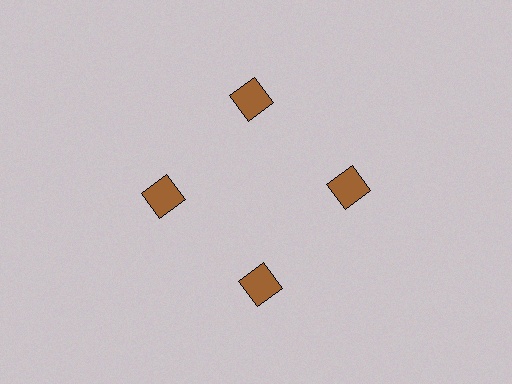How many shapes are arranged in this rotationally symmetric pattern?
There are 4 shapes, arranged in 4 groups of 1.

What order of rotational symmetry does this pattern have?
This pattern has 4-fold rotational symmetry.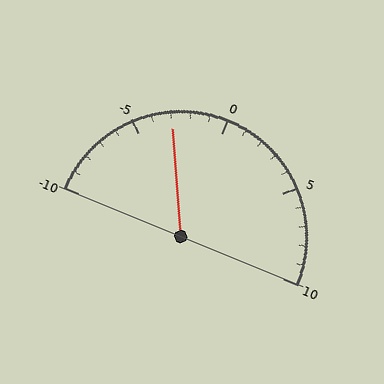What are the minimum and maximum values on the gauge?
The gauge ranges from -10 to 10.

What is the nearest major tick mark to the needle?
The nearest major tick mark is -5.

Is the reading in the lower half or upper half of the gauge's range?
The reading is in the lower half of the range (-10 to 10).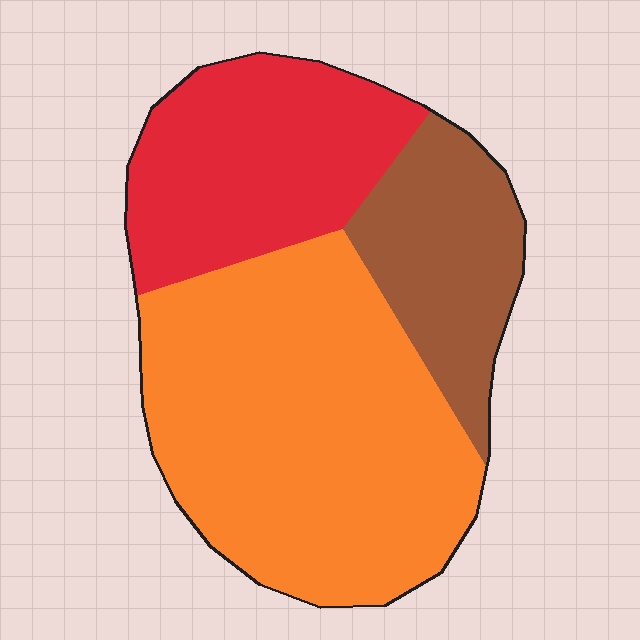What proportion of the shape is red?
Red takes up about one quarter (1/4) of the shape.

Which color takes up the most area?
Orange, at roughly 55%.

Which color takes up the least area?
Brown, at roughly 20%.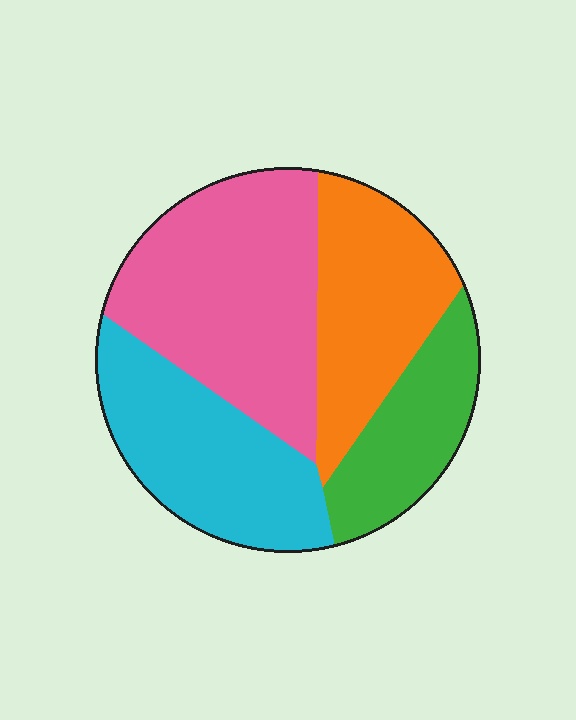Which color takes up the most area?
Pink, at roughly 35%.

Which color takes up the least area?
Green, at roughly 15%.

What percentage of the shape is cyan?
Cyan takes up about one quarter (1/4) of the shape.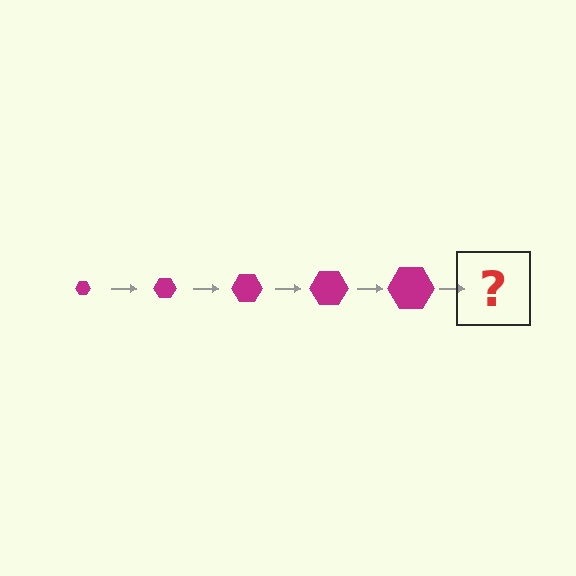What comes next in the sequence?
The next element should be a magenta hexagon, larger than the previous one.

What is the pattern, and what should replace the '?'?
The pattern is that the hexagon gets progressively larger each step. The '?' should be a magenta hexagon, larger than the previous one.